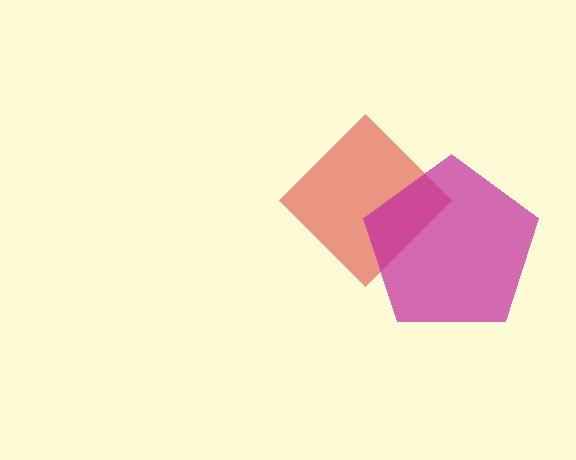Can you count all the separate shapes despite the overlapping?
Yes, there are 2 separate shapes.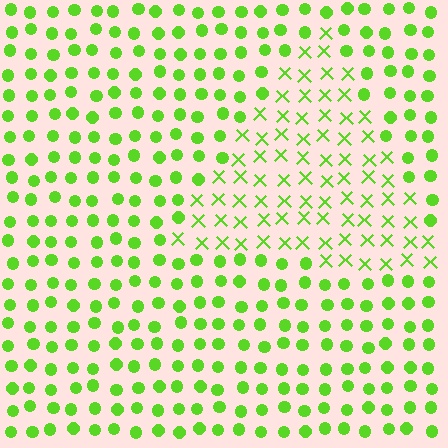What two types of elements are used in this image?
The image uses X marks inside the triangle region and circles outside it.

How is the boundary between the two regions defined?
The boundary is defined by a change in element shape: X marks inside vs. circles outside. All elements share the same color and spacing.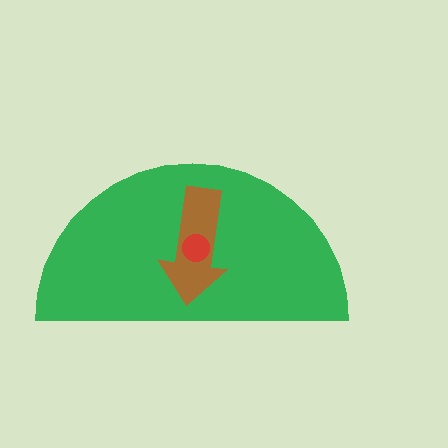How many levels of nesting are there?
3.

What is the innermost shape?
The red circle.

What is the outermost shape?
The green semicircle.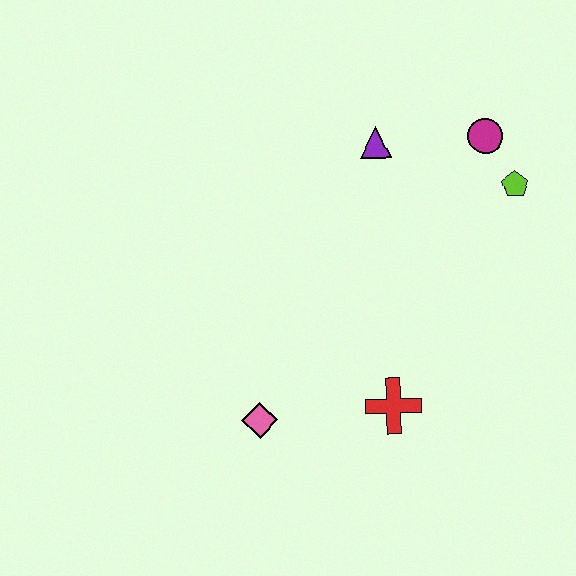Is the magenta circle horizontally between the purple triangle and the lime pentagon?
Yes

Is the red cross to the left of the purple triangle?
No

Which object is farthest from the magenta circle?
The pink diamond is farthest from the magenta circle.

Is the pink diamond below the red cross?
Yes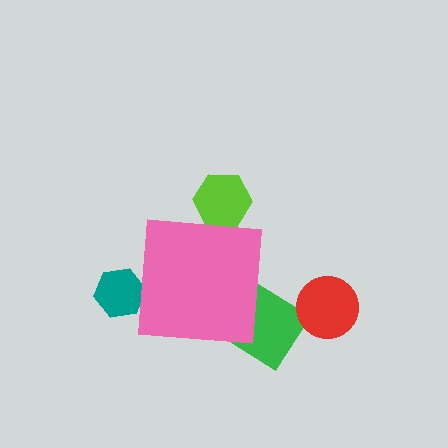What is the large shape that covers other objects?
A pink square.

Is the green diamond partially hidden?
Yes, the green diamond is partially hidden behind the pink square.